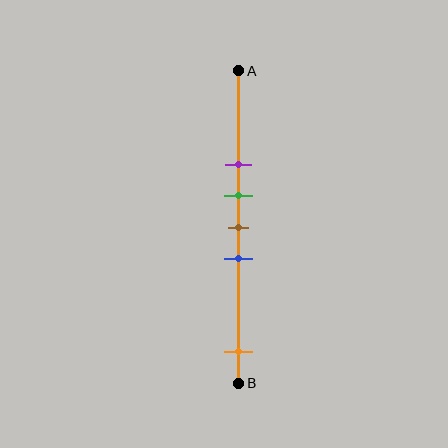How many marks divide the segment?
There are 5 marks dividing the segment.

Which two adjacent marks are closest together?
The green and brown marks are the closest adjacent pair.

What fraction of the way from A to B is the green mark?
The green mark is approximately 40% (0.4) of the way from A to B.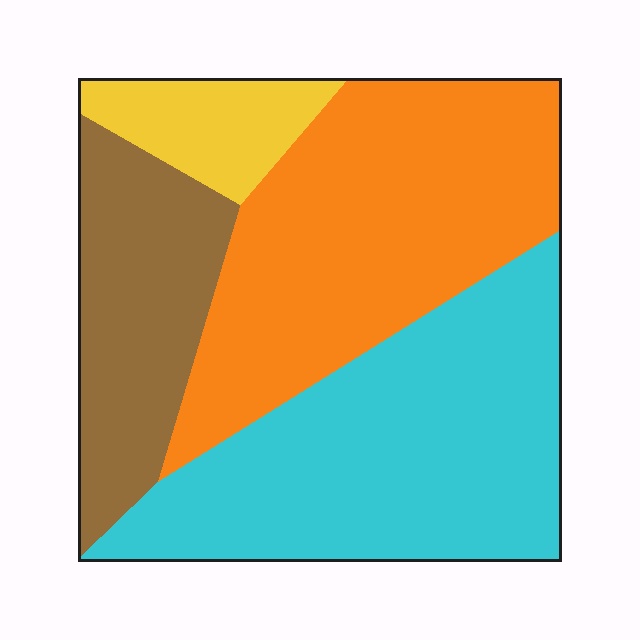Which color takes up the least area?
Yellow, at roughly 10%.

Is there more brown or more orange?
Orange.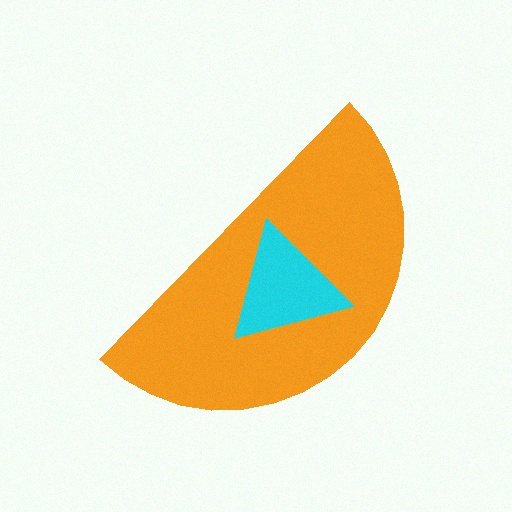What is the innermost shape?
The cyan triangle.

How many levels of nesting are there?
2.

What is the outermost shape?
The orange semicircle.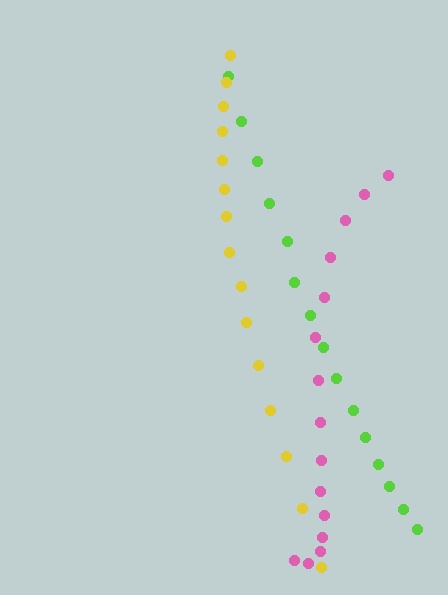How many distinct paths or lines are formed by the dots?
There are 3 distinct paths.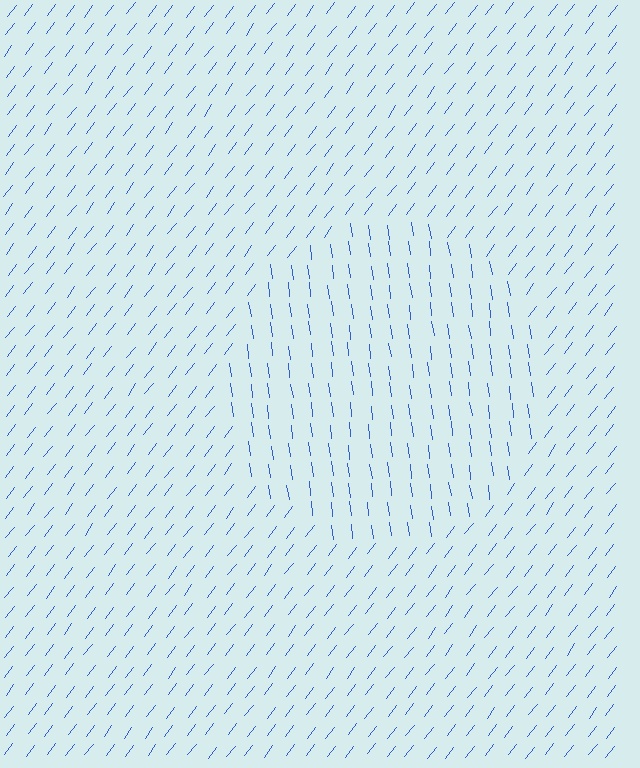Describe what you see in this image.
The image is filled with small blue line segments. A circle region in the image has lines oriented differently from the surrounding lines, creating a visible texture boundary.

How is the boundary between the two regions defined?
The boundary is defined purely by a change in line orientation (approximately 45 degrees difference). All lines are the same color and thickness.